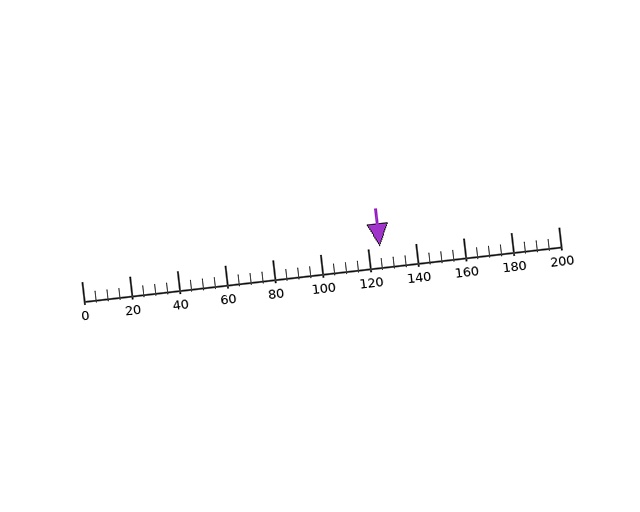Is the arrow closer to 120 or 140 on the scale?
The arrow is closer to 120.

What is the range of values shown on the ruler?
The ruler shows values from 0 to 200.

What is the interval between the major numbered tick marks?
The major tick marks are spaced 20 units apart.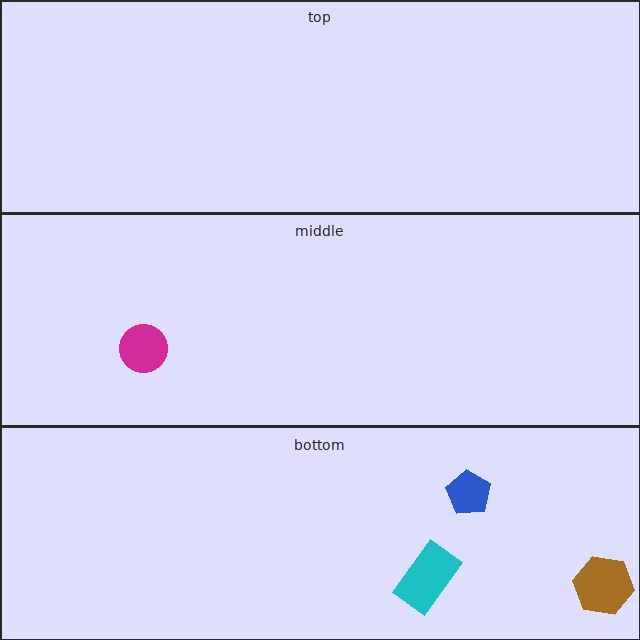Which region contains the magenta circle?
The middle region.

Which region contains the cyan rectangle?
The bottom region.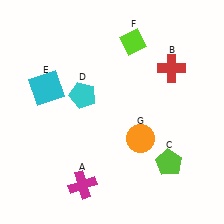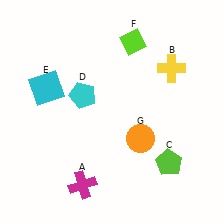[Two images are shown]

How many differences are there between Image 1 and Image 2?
There is 1 difference between the two images.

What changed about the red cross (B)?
In Image 1, B is red. In Image 2, it changed to yellow.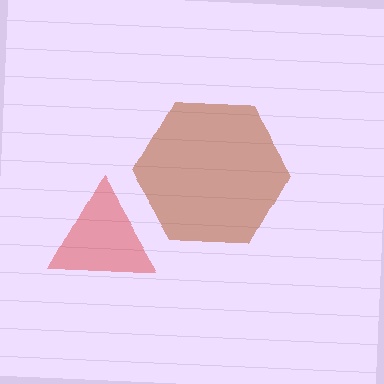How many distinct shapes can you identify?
There are 2 distinct shapes: a brown hexagon, a red triangle.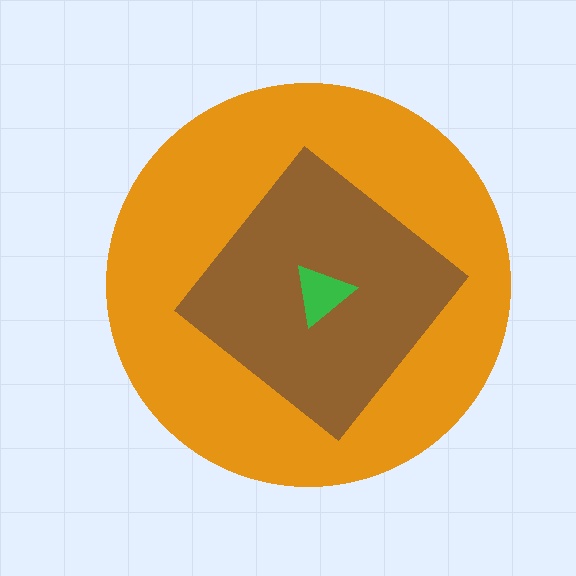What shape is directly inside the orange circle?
The brown diamond.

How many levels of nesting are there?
3.